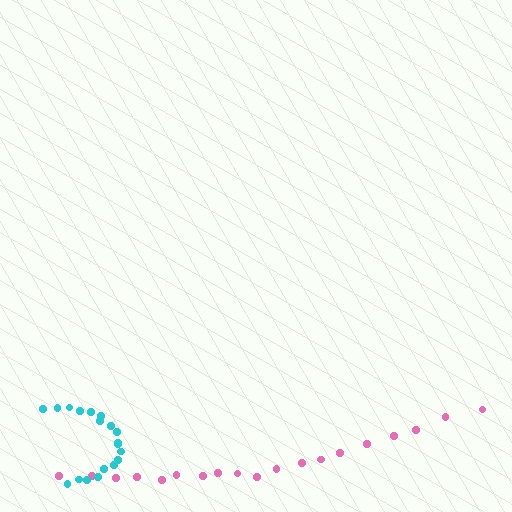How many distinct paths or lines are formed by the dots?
There are 2 distinct paths.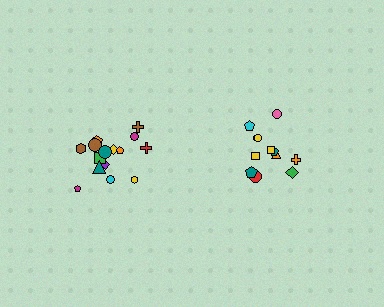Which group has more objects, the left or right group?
The left group.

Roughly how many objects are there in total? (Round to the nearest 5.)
Roughly 25 objects in total.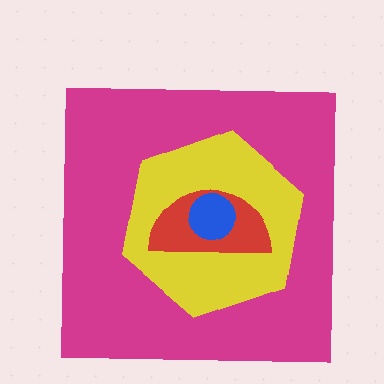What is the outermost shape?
The magenta square.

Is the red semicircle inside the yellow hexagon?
Yes.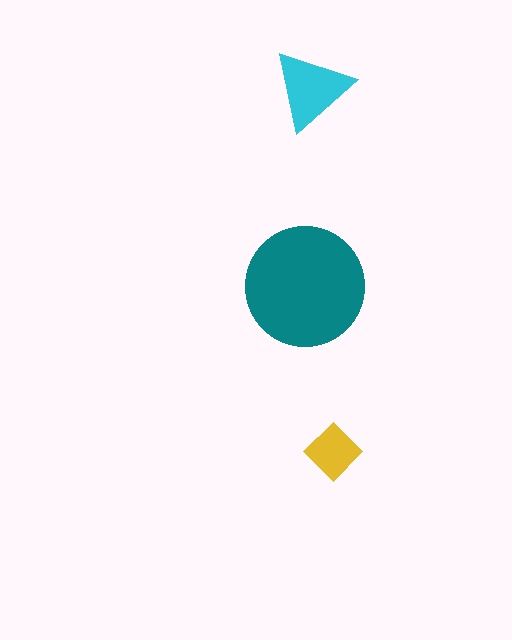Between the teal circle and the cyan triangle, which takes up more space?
The teal circle.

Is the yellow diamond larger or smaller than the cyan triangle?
Smaller.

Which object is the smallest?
The yellow diamond.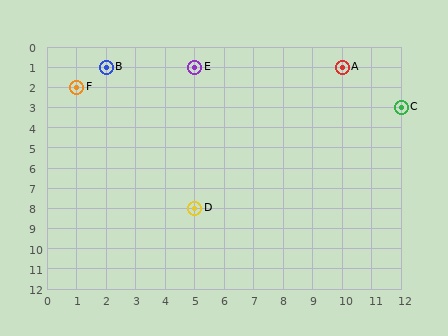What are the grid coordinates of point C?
Point C is at grid coordinates (12, 3).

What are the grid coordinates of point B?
Point B is at grid coordinates (2, 1).